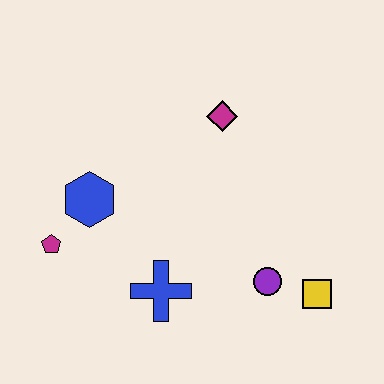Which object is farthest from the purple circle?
The magenta pentagon is farthest from the purple circle.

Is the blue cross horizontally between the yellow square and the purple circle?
No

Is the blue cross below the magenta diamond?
Yes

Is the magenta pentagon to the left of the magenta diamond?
Yes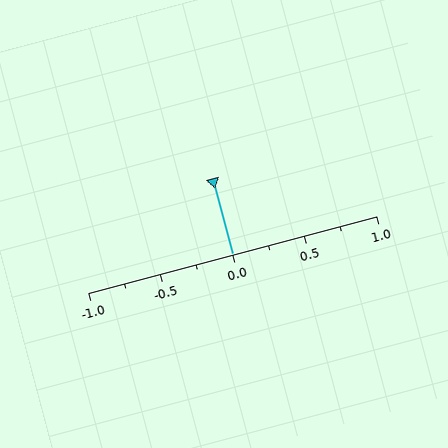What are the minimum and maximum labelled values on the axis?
The axis runs from -1.0 to 1.0.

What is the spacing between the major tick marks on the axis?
The major ticks are spaced 0.5 apart.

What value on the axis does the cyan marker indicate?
The marker indicates approximately 0.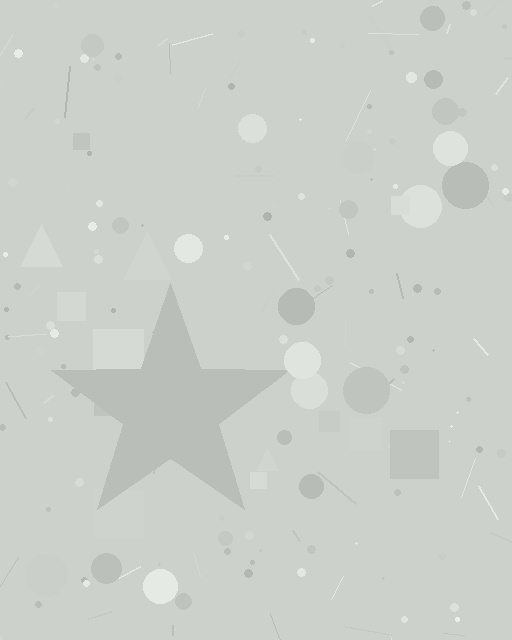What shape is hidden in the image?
A star is hidden in the image.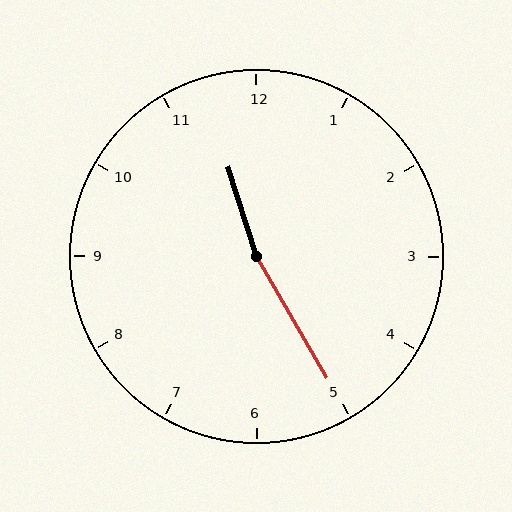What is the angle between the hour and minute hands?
Approximately 168 degrees.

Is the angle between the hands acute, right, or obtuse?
It is obtuse.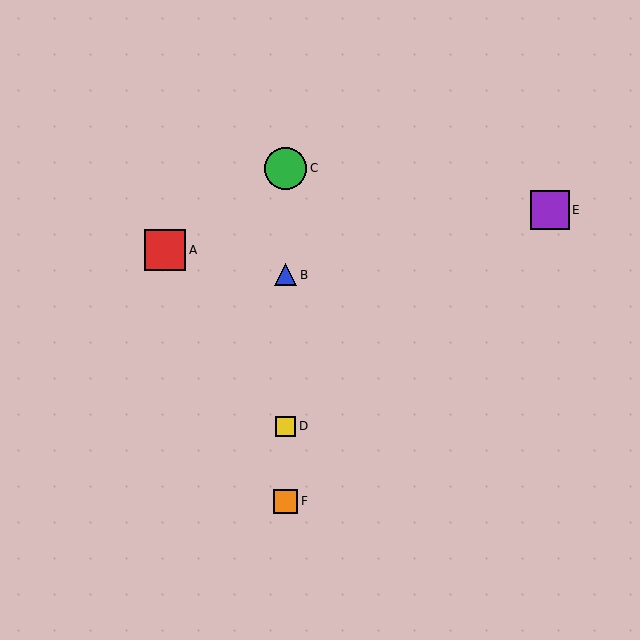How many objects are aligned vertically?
4 objects (B, C, D, F) are aligned vertically.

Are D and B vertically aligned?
Yes, both are at x≈286.